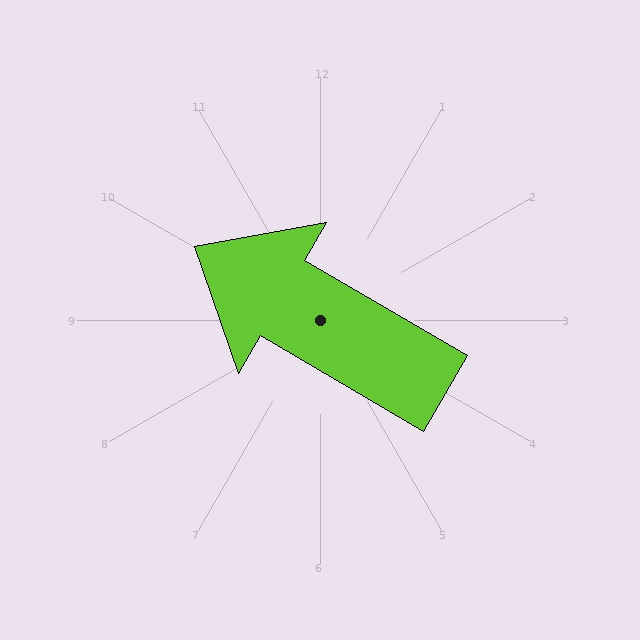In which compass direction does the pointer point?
Northwest.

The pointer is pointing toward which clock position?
Roughly 10 o'clock.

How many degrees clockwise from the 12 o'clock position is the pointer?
Approximately 300 degrees.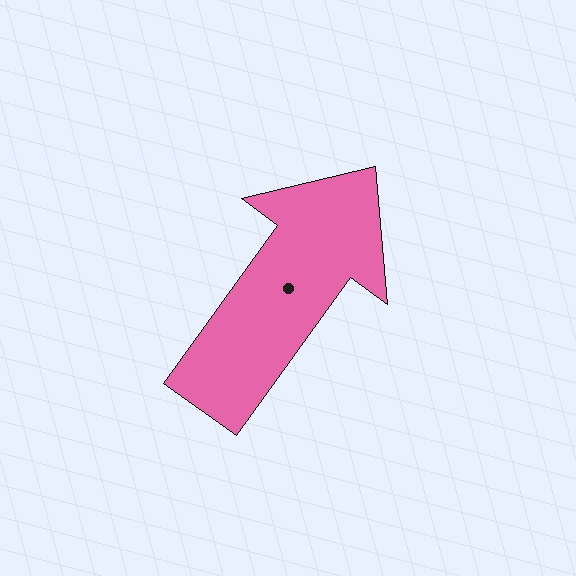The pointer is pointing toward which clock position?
Roughly 1 o'clock.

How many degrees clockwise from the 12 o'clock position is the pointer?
Approximately 36 degrees.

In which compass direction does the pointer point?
Northeast.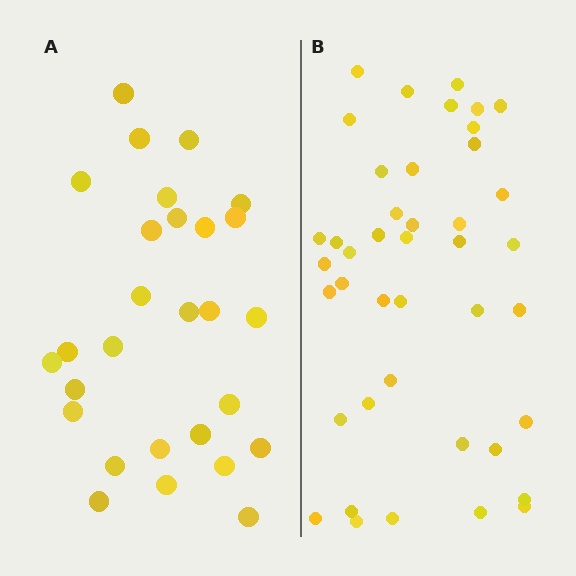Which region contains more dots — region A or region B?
Region B (the right region) has more dots.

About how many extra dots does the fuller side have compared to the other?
Region B has approximately 15 more dots than region A.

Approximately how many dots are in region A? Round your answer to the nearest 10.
About 30 dots. (The exact count is 28, which rounds to 30.)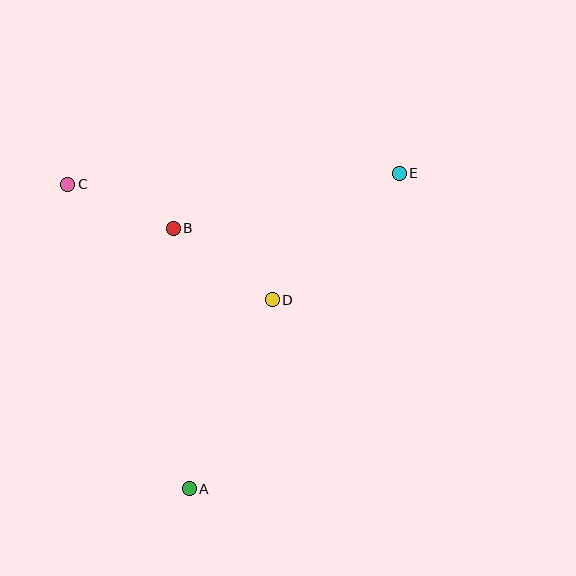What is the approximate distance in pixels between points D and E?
The distance between D and E is approximately 179 pixels.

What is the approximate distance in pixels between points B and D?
The distance between B and D is approximately 122 pixels.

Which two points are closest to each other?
Points B and C are closest to each other.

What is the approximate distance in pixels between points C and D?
The distance between C and D is approximately 235 pixels.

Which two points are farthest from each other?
Points A and E are farthest from each other.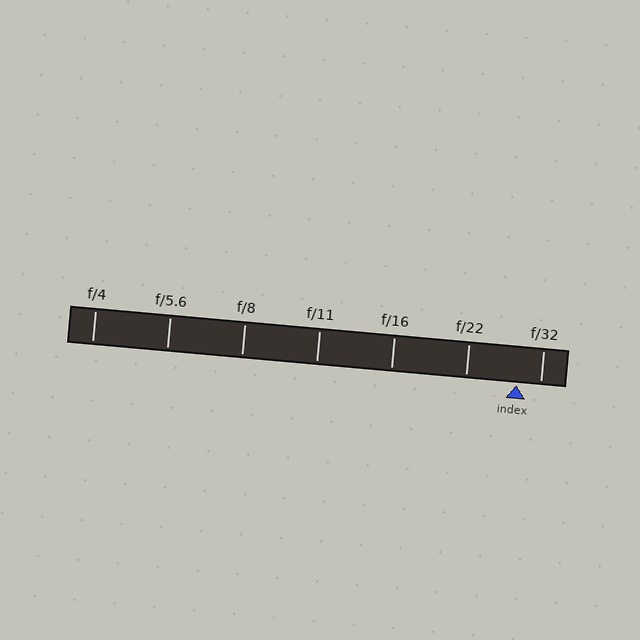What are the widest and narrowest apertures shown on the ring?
The widest aperture shown is f/4 and the narrowest is f/32.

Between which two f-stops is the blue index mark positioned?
The index mark is between f/22 and f/32.